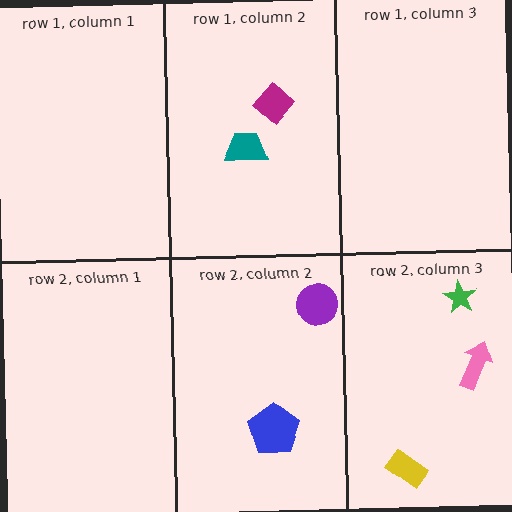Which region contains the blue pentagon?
The row 2, column 2 region.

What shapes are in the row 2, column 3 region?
The green star, the yellow rectangle, the pink arrow.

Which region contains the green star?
The row 2, column 3 region.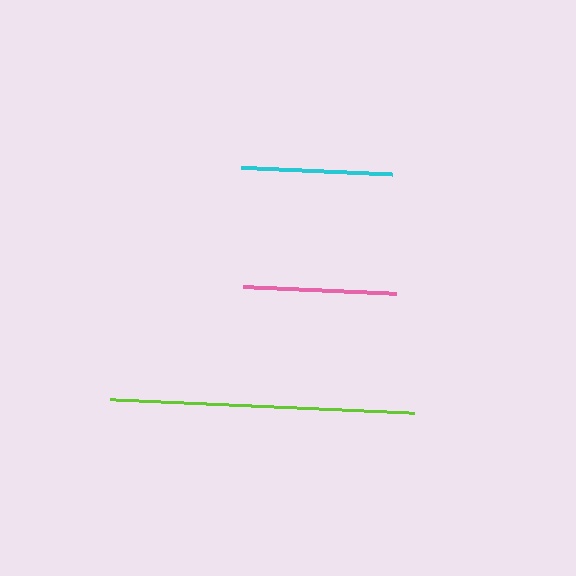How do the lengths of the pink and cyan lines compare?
The pink and cyan lines are approximately the same length.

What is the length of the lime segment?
The lime segment is approximately 305 pixels long.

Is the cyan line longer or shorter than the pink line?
The pink line is longer than the cyan line.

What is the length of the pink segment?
The pink segment is approximately 153 pixels long.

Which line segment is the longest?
The lime line is the longest at approximately 305 pixels.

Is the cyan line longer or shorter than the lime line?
The lime line is longer than the cyan line.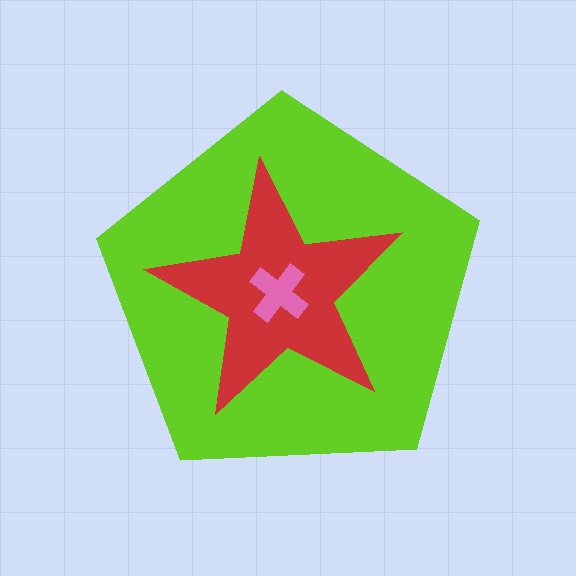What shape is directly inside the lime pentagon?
The red star.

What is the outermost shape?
The lime pentagon.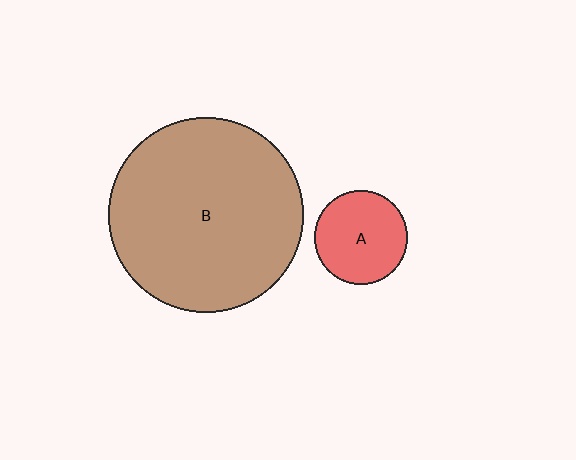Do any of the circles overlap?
No, none of the circles overlap.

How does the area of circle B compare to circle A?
Approximately 4.4 times.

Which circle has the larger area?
Circle B (brown).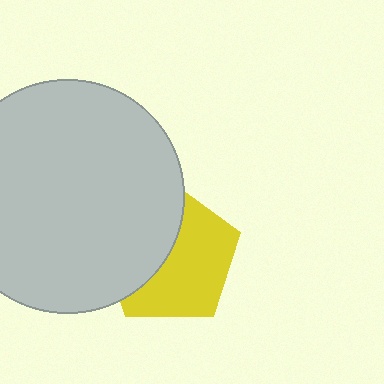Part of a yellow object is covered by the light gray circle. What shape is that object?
It is a pentagon.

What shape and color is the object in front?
The object in front is a light gray circle.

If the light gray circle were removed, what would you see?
You would see the complete yellow pentagon.